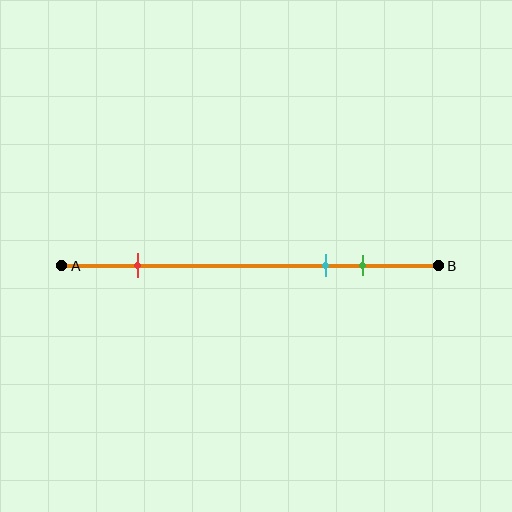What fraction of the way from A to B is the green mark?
The green mark is approximately 80% (0.8) of the way from A to B.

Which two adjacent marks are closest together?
The cyan and green marks are the closest adjacent pair.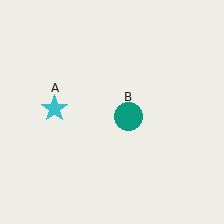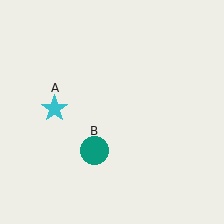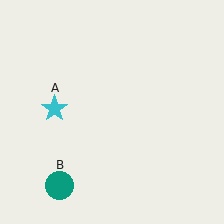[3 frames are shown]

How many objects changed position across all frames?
1 object changed position: teal circle (object B).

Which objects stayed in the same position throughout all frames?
Cyan star (object A) remained stationary.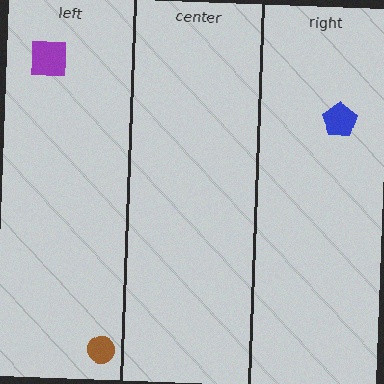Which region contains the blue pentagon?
The right region.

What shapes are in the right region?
The blue pentagon.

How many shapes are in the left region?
2.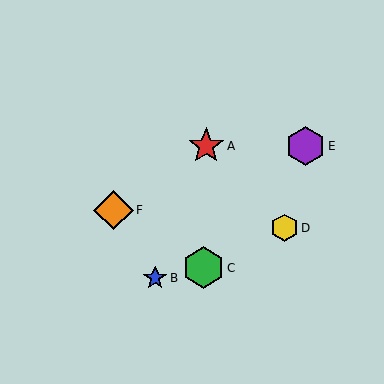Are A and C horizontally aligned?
No, A is at y≈146 and C is at y≈268.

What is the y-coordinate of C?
Object C is at y≈268.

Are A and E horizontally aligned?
Yes, both are at y≈146.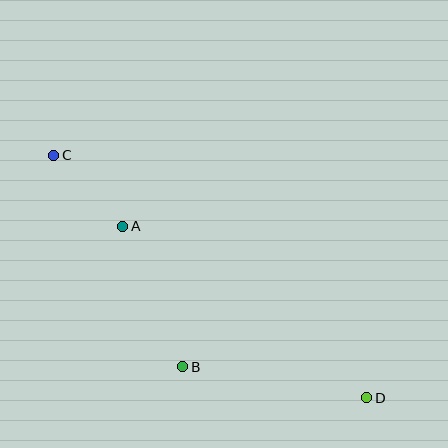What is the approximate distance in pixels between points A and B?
The distance between A and B is approximately 153 pixels.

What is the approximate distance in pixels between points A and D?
The distance between A and D is approximately 298 pixels.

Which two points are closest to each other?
Points A and C are closest to each other.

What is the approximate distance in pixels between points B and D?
The distance between B and D is approximately 187 pixels.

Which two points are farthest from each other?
Points C and D are farthest from each other.